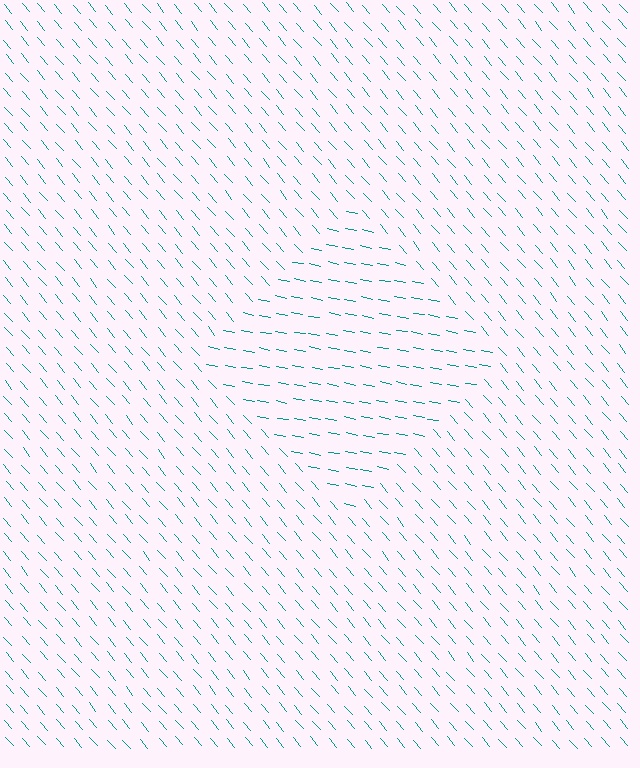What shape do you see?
I see a diamond.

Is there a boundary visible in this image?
Yes, there is a texture boundary formed by a change in line orientation.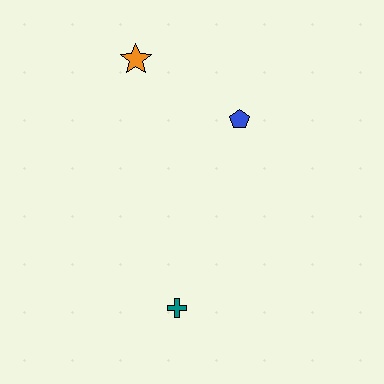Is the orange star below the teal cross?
No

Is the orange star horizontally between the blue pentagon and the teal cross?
No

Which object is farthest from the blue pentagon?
The teal cross is farthest from the blue pentagon.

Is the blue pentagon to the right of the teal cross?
Yes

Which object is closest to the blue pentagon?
The orange star is closest to the blue pentagon.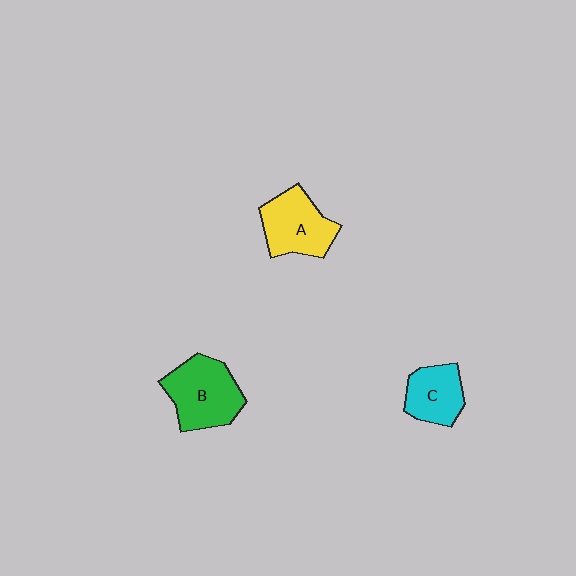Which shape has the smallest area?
Shape C (cyan).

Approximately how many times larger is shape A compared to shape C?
Approximately 1.3 times.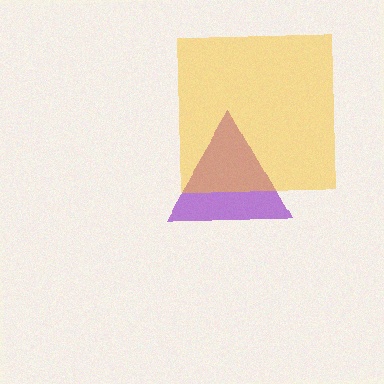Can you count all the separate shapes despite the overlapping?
Yes, there are 2 separate shapes.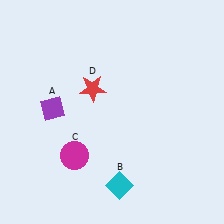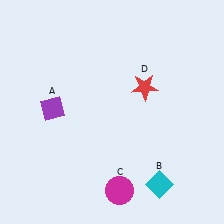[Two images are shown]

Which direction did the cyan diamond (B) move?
The cyan diamond (B) moved right.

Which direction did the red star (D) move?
The red star (D) moved right.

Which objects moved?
The objects that moved are: the cyan diamond (B), the magenta circle (C), the red star (D).